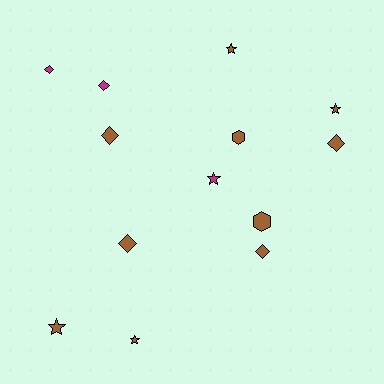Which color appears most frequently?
Brown, with 10 objects.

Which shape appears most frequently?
Diamond, with 6 objects.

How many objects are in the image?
There are 13 objects.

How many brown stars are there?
There are 4 brown stars.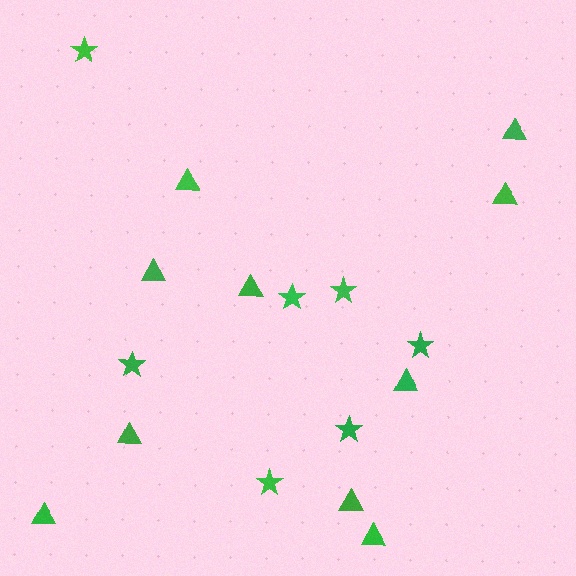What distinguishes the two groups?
There are 2 groups: one group of stars (7) and one group of triangles (10).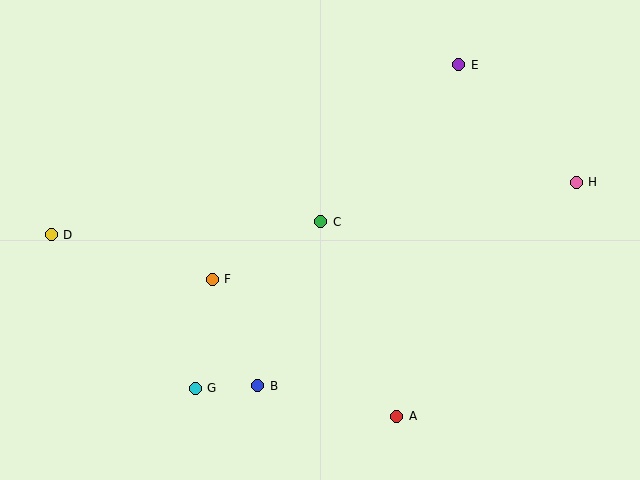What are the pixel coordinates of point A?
Point A is at (397, 416).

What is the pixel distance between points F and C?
The distance between F and C is 123 pixels.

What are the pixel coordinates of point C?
Point C is at (321, 222).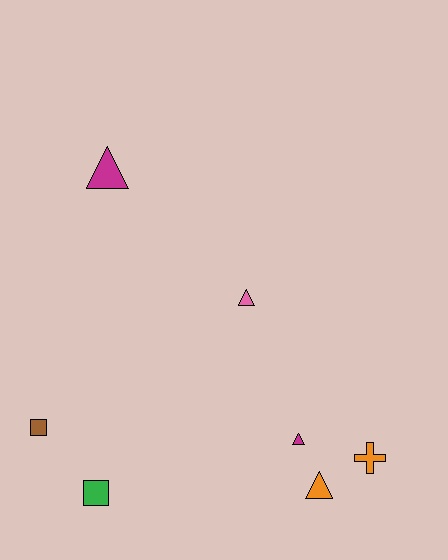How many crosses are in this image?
There is 1 cross.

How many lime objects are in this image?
There are no lime objects.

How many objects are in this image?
There are 7 objects.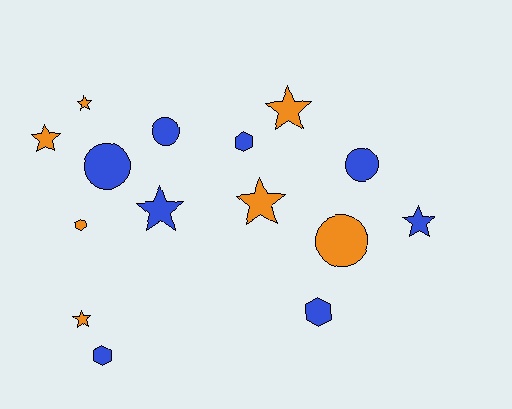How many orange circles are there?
There is 1 orange circle.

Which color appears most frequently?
Blue, with 8 objects.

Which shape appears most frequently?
Star, with 7 objects.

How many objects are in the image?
There are 15 objects.